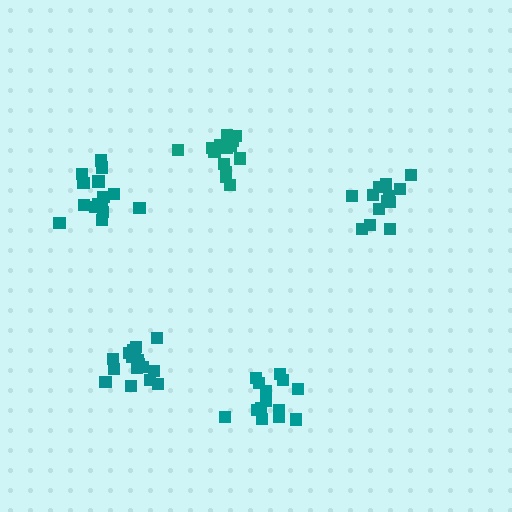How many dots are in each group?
Group 1: 18 dots, Group 2: 13 dots, Group 3: 15 dots, Group 4: 16 dots, Group 5: 15 dots (77 total).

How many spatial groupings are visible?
There are 5 spatial groupings.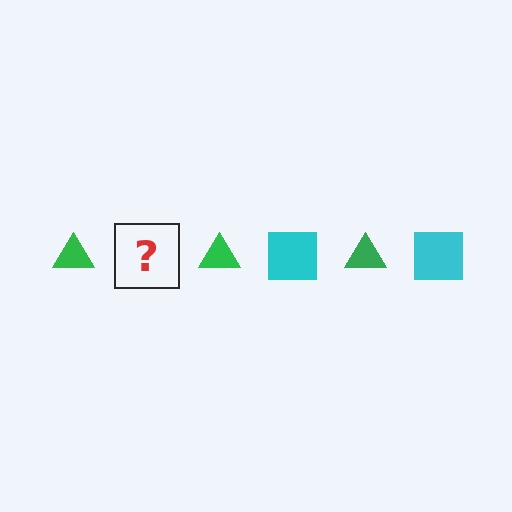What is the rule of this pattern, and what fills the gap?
The rule is that the pattern alternates between green triangle and cyan square. The gap should be filled with a cyan square.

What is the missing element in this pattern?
The missing element is a cyan square.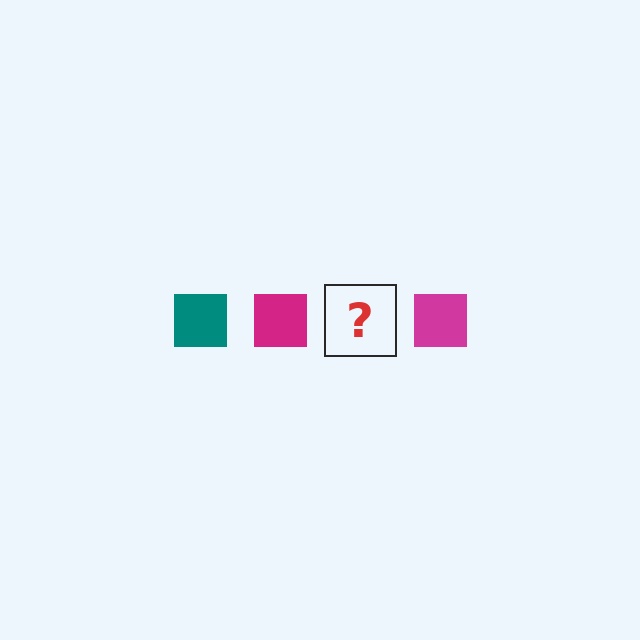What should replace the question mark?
The question mark should be replaced with a teal square.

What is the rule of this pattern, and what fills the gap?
The rule is that the pattern cycles through teal, magenta squares. The gap should be filled with a teal square.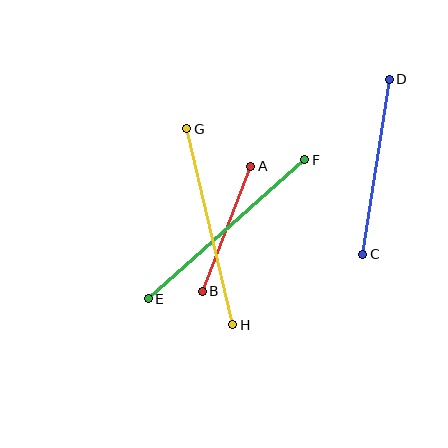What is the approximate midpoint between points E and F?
The midpoint is at approximately (227, 229) pixels.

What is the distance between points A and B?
The distance is approximately 134 pixels.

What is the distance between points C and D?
The distance is approximately 177 pixels.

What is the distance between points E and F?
The distance is approximately 209 pixels.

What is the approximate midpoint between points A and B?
The midpoint is at approximately (226, 229) pixels.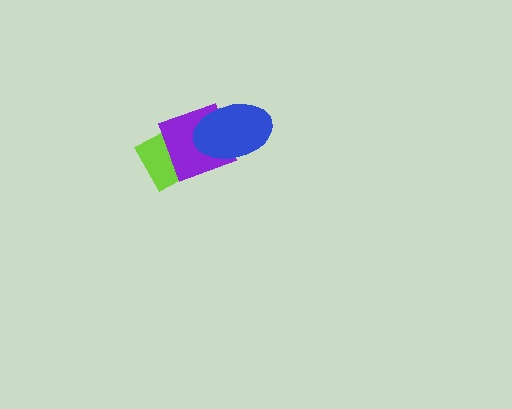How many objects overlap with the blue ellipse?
1 object overlaps with the blue ellipse.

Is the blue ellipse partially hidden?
No, no other shape covers it.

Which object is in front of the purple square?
The blue ellipse is in front of the purple square.